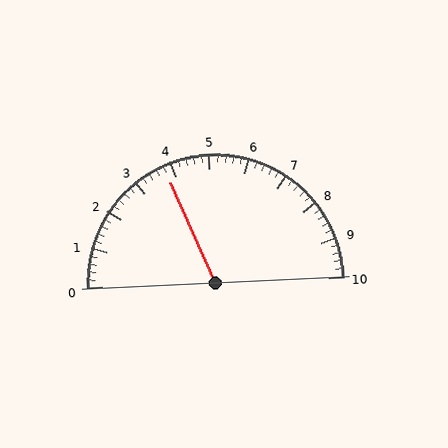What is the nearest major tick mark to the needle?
The nearest major tick mark is 4.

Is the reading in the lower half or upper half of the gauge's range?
The reading is in the lower half of the range (0 to 10).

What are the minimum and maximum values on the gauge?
The gauge ranges from 0 to 10.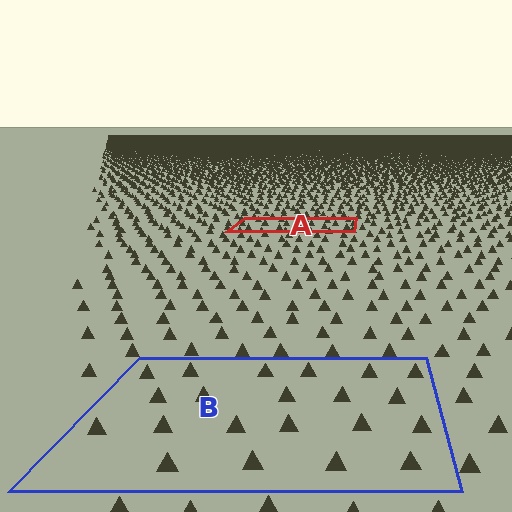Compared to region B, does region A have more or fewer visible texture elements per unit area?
Region A has more texture elements per unit area — they are packed more densely because it is farther away.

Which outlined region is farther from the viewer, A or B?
Region A is farther from the viewer — the texture elements inside it appear smaller and more densely packed.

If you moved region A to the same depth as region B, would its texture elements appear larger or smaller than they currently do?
They would appear larger. At a closer depth, the same texture elements are projected at a bigger on-screen size.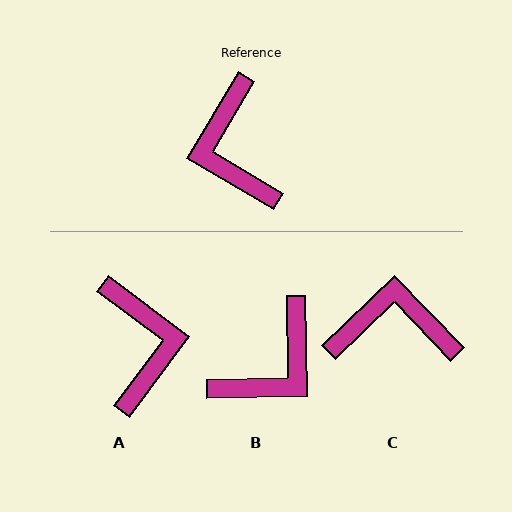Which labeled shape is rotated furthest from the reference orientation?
A, about 174 degrees away.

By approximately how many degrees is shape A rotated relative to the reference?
Approximately 174 degrees counter-clockwise.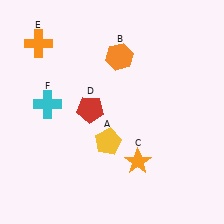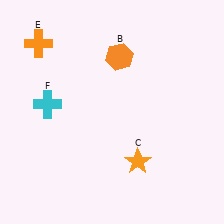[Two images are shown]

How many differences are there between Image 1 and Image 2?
There are 2 differences between the two images.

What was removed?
The red pentagon (D), the yellow pentagon (A) were removed in Image 2.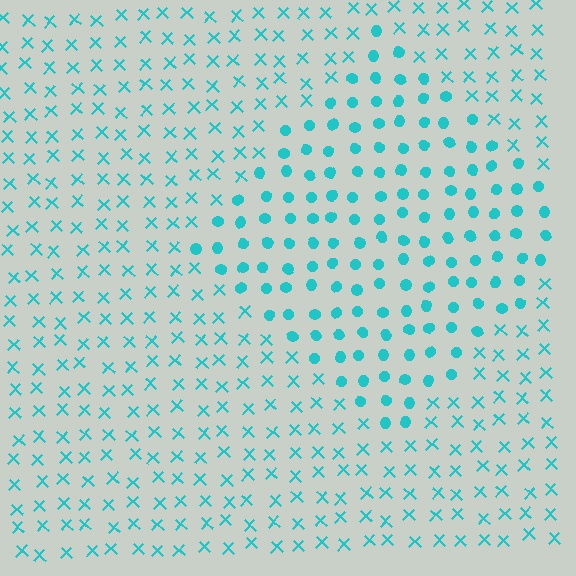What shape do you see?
I see a diamond.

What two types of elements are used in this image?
The image uses circles inside the diamond region and X marks outside it.